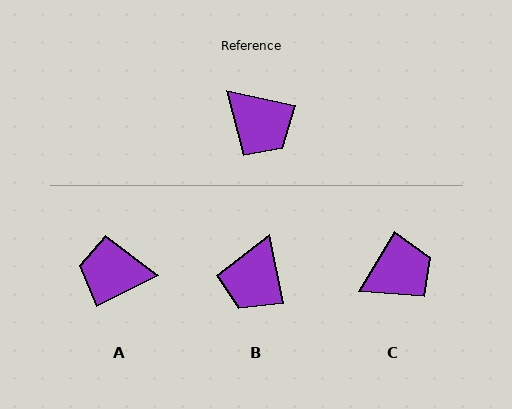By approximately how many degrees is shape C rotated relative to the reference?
Approximately 71 degrees counter-clockwise.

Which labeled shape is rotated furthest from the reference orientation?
A, about 141 degrees away.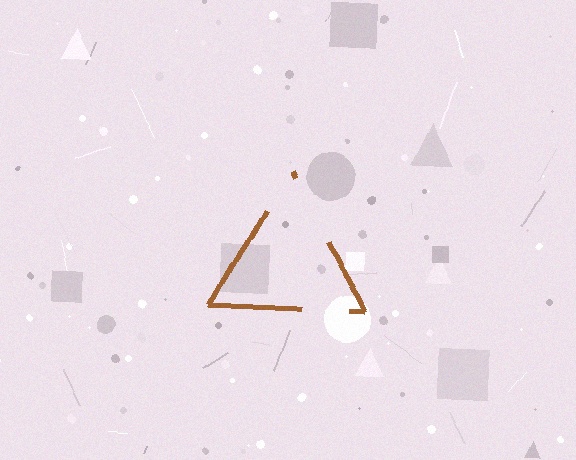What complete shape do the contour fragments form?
The contour fragments form a triangle.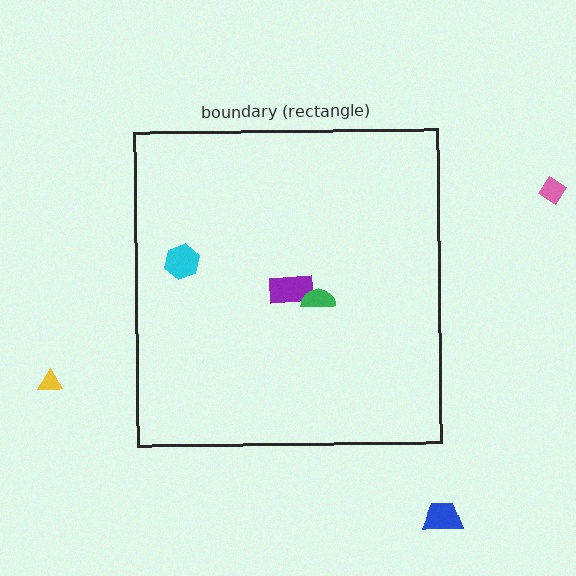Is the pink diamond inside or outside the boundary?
Outside.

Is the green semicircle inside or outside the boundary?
Inside.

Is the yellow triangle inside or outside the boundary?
Outside.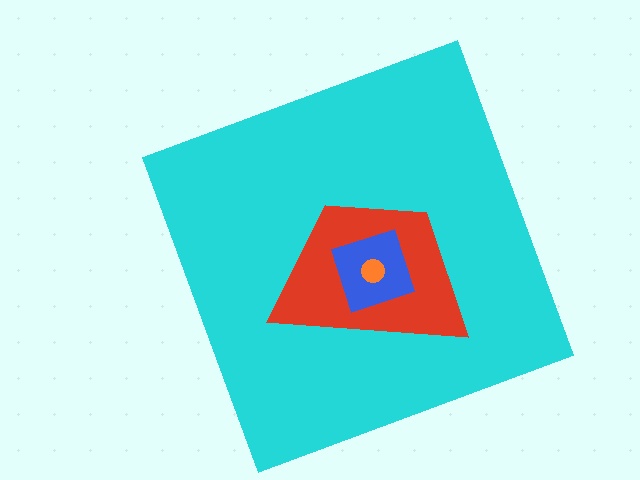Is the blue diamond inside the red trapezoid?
Yes.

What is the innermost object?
The orange circle.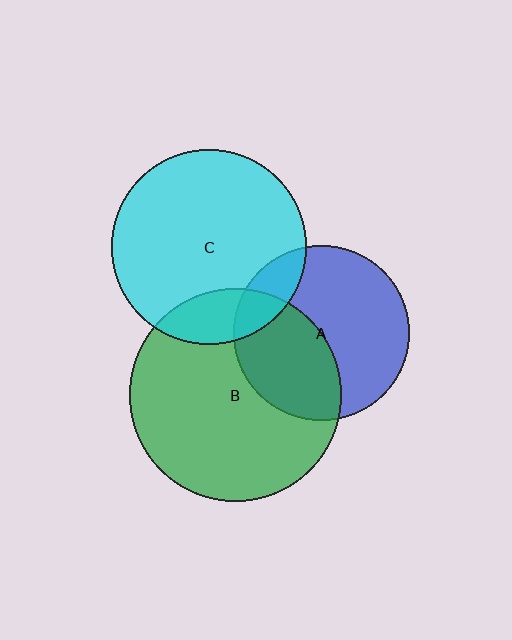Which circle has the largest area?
Circle B (green).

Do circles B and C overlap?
Yes.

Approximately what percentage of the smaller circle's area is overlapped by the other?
Approximately 15%.